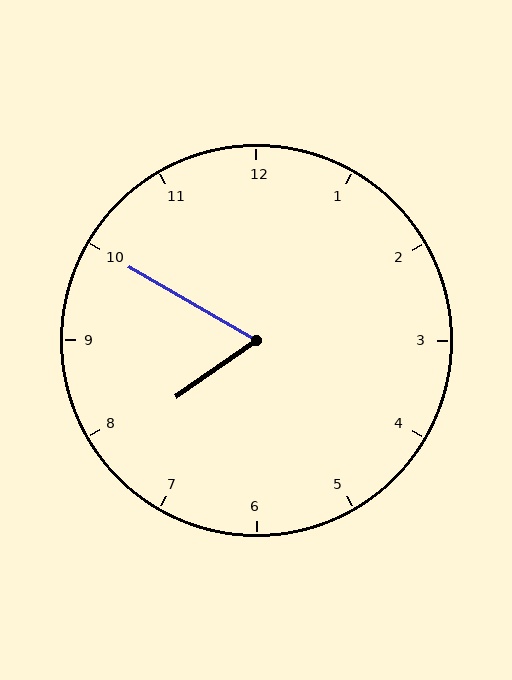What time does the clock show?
7:50.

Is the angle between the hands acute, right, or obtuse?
It is acute.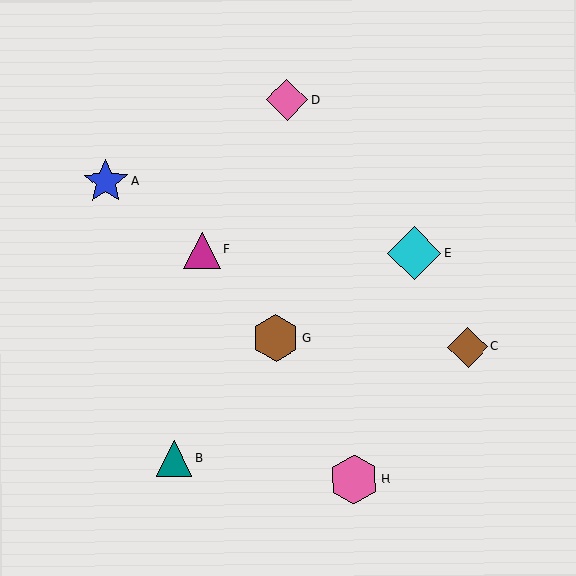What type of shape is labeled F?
Shape F is a magenta triangle.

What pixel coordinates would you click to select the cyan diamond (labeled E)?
Click at (414, 253) to select the cyan diamond E.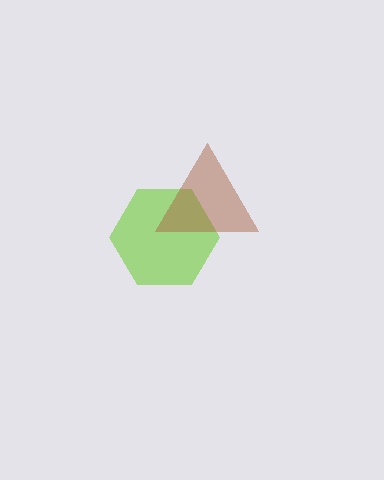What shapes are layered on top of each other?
The layered shapes are: a lime hexagon, a brown triangle.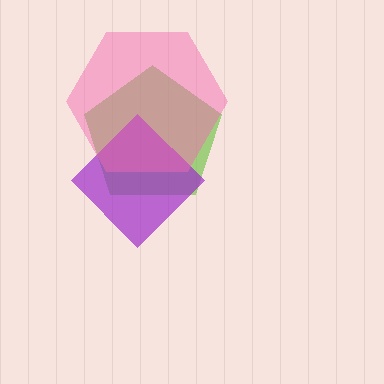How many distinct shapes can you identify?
There are 3 distinct shapes: a lime pentagon, a purple diamond, a pink hexagon.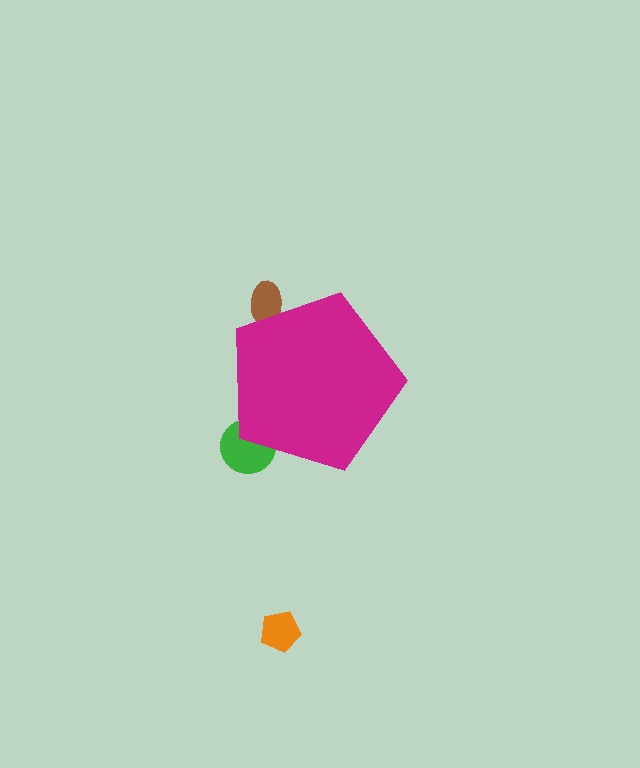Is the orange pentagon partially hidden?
No, the orange pentagon is fully visible.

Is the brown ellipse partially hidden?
Yes, the brown ellipse is partially hidden behind the magenta pentagon.